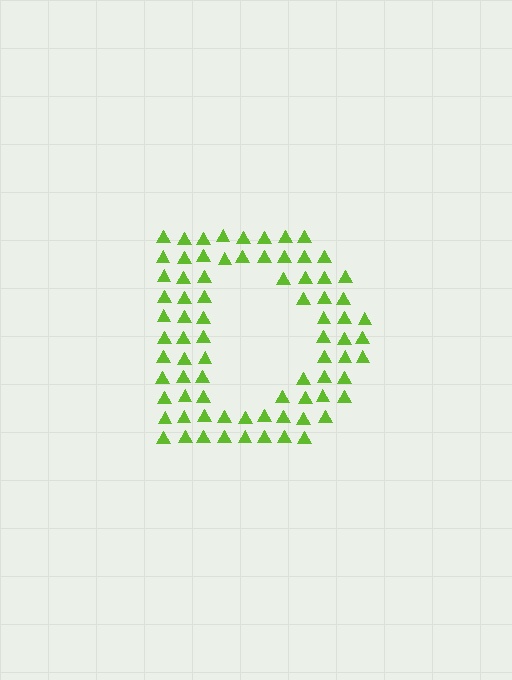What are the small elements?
The small elements are triangles.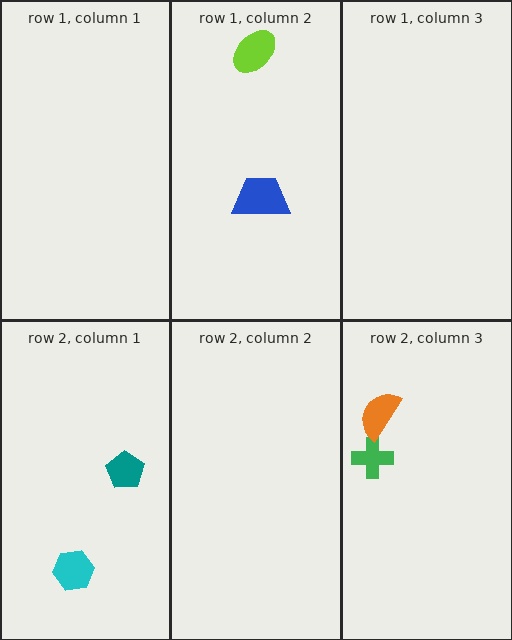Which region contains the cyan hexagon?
The row 2, column 1 region.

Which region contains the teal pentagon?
The row 2, column 1 region.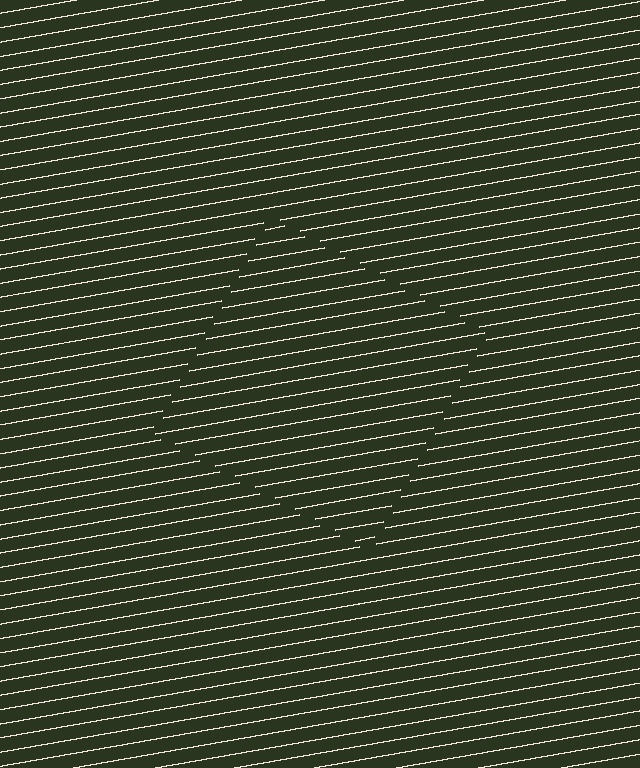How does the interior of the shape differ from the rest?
The interior of the shape contains the same grating, shifted by half a period — the contour is defined by the phase discontinuity where line-ends from the inner and outer gratings abut.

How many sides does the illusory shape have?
4 sides — the line-ends trace a square.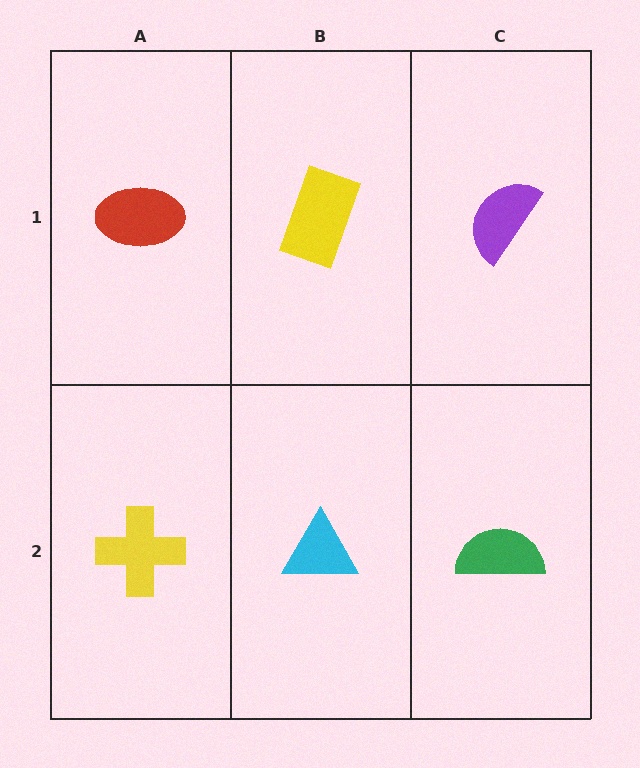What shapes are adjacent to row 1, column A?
A yellow cross (row 2, column A), a yellow rectangle (row 1, column B).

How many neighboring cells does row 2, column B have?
3.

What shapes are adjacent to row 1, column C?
A green semicircle (row 2, column C), a yellow rectangle (row 1, column B).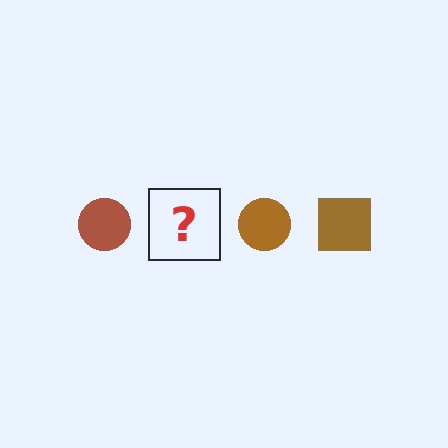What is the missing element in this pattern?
The missing element is a brown square.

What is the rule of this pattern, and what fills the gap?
The rule is that the pattern cycles through circle, square shapes in brown. The gap should be filled with a brown square.